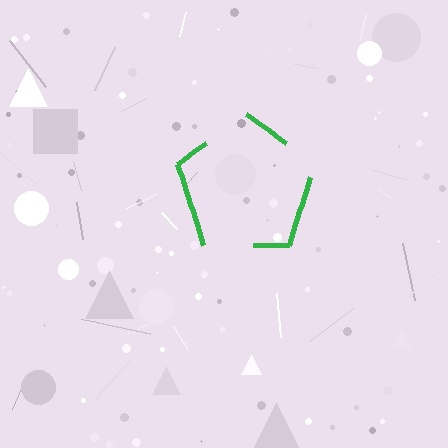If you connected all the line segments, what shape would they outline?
They would outline a pentagon.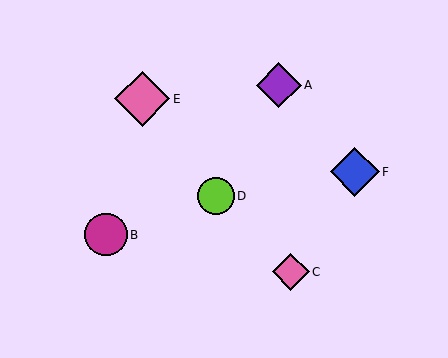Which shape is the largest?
The pink diamond (labeled E) is the largest.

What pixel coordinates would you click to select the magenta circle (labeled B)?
Click at (106, 235) to select the magenta circle B.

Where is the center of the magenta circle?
The center of the magenta circle is at (106, 235).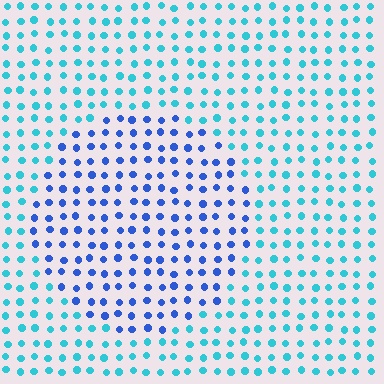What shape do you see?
I see a circle.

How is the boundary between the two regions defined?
The boundary is defined purely by a slight shift in hue (about 40 degrees). Spacing, size, and orientation are identical on both sides.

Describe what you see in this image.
The image is filled with small cyan elements in a uniform arrangement. A circle-shaped region is visible where the elements are tinted to a slightly different hue, forming a subtle color boundary.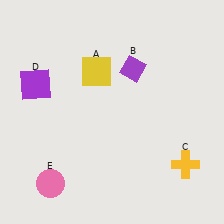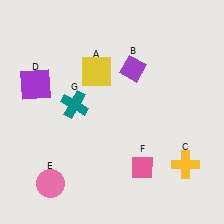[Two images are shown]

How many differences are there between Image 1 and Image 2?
There are 2 differences between the two images.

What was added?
A pink diamond (F), a teal cross (G) were added in Image 2.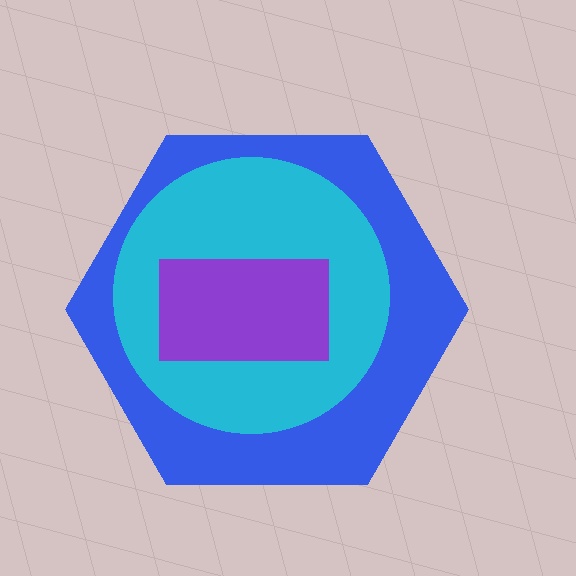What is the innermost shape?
The purple rectangle.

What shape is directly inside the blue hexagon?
The cyan circle.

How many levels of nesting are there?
3.